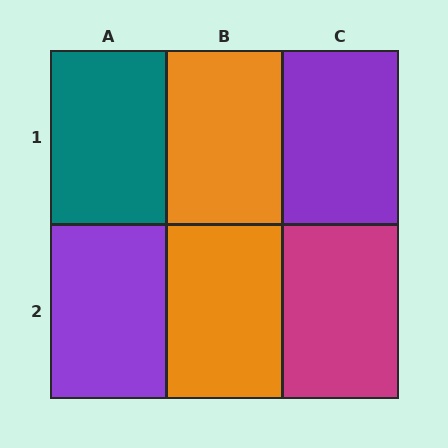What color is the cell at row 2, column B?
Orange.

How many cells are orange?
2 cells are orange.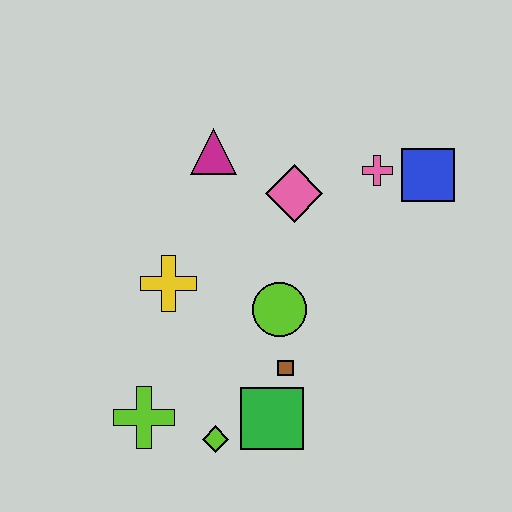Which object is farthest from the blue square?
The lime cross is farthest from the blue square.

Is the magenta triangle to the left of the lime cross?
No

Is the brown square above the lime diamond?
Yes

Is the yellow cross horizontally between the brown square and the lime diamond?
No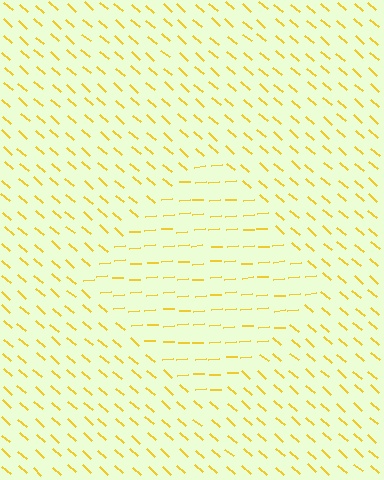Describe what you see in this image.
The image is filled with small yellow line segments. A diamond region in the image has lines oriented differently from the surrounding lines, creating a visible texture boundary.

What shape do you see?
I see a diamond.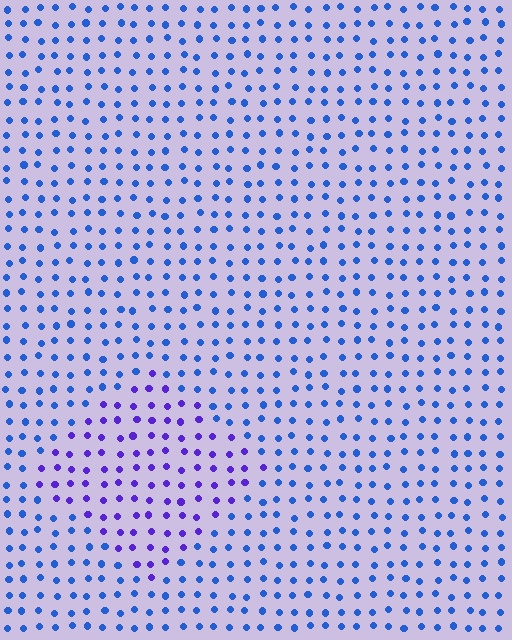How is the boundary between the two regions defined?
The boundary is defined purely by a slight shift in hue (about 39 degrees). Spacing, size, and orientation are identical on both sides.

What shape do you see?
I see a diamond.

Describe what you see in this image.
The image is filled with small blue elements in a uniform arrangement. A diamond-shaped region is visible where the elements are tinted to a slightly different hue, forming a subtle color boundary.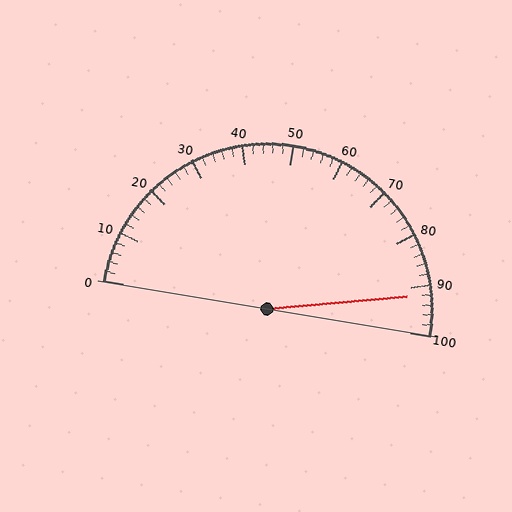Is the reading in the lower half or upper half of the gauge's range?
The reading is in the upper half of the range (0 to 100).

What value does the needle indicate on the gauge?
The needle indicates approximately 92.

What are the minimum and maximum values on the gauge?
The gauge ranges from 0 to 100.